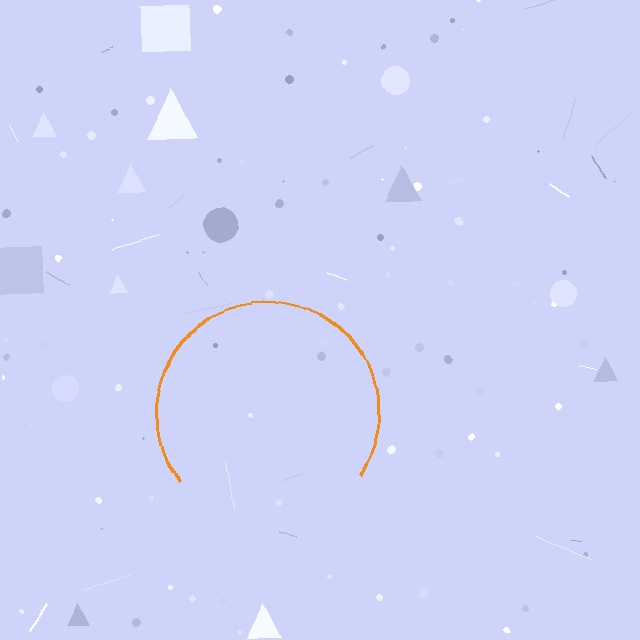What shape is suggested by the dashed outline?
The dashed outline suggests a circle.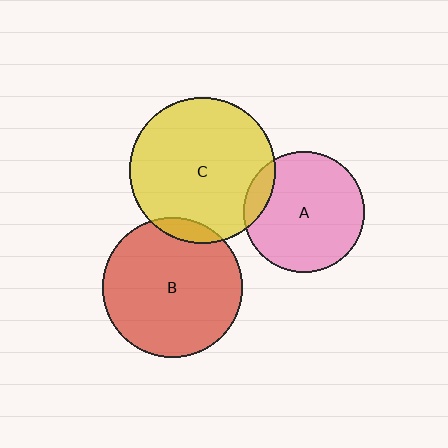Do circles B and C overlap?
Yes.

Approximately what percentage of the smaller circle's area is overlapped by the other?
Approximately 10%.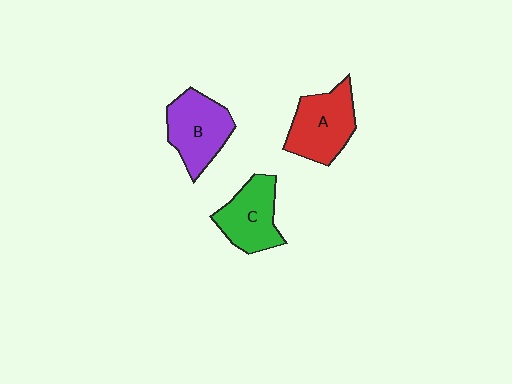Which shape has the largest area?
Shape A (red).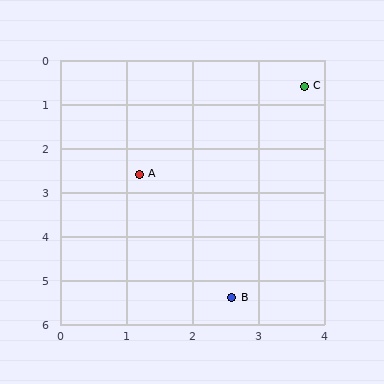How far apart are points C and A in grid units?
Points C and A are about 3.2 grid units apart.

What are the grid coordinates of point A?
Point A is at approximately (1.2, 2.6).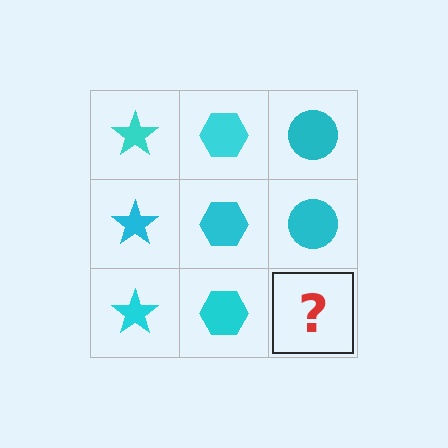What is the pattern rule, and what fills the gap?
The rule is that each column has a consistent shape. The gap should be filled with a cyan circle.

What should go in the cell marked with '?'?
The missing cell should contain a cyan circle.